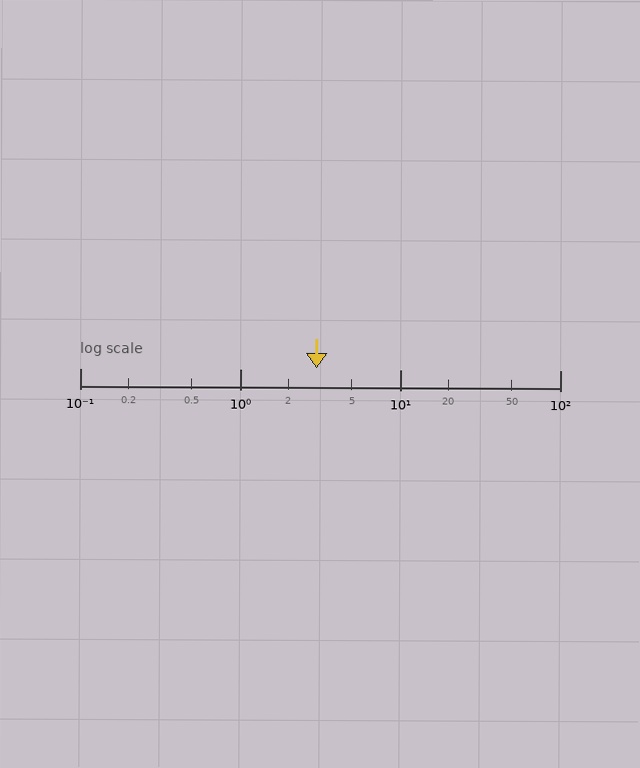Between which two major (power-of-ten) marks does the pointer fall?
The pointer is between 1 and 10.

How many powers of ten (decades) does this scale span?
The scale spans 3 decades, from 0.1 to 100.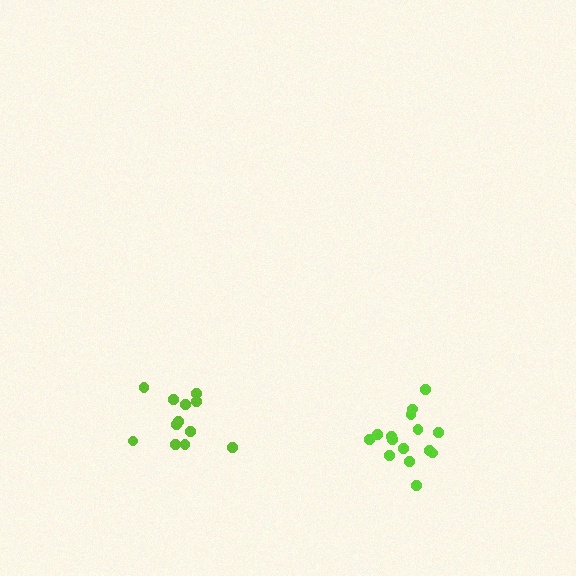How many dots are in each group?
Group 1: 15 dots, Group 2: 12 dots (27 total).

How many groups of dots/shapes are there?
There are 2 groups.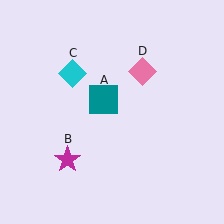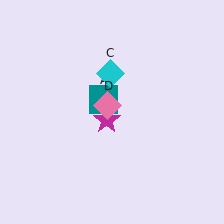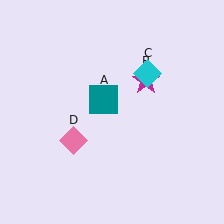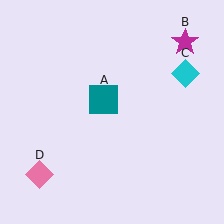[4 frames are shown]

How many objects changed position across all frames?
3 objects changed position: magenta star (object B), cyan diamond (object C), pink diamond (object D).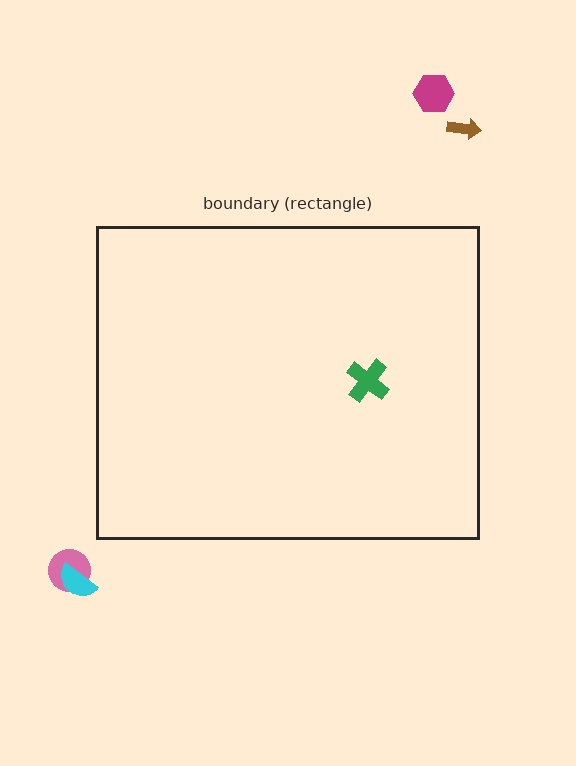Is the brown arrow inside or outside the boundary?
Outside.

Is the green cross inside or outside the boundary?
Inside.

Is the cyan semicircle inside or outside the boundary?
Outside.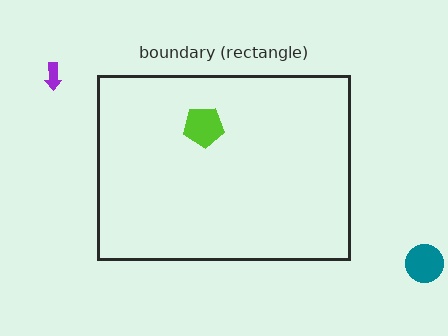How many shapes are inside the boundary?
1 inside, 2 outside.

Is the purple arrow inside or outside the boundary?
Outside.